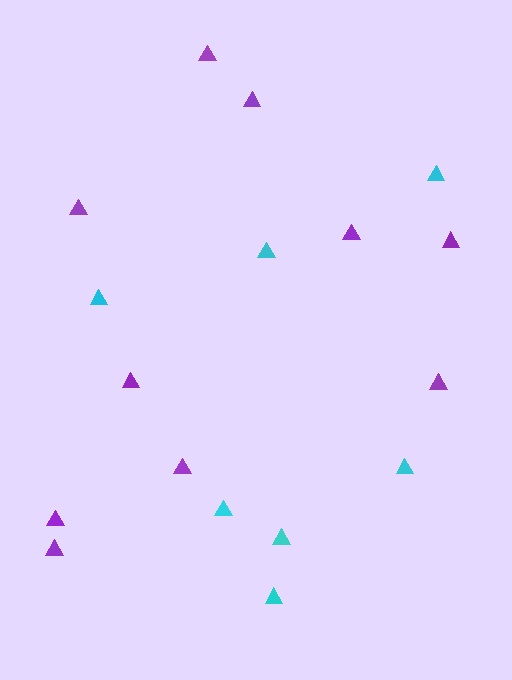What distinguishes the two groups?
There are 2 groups: one group of purple triangles (10) and one group of cyan triangles (7).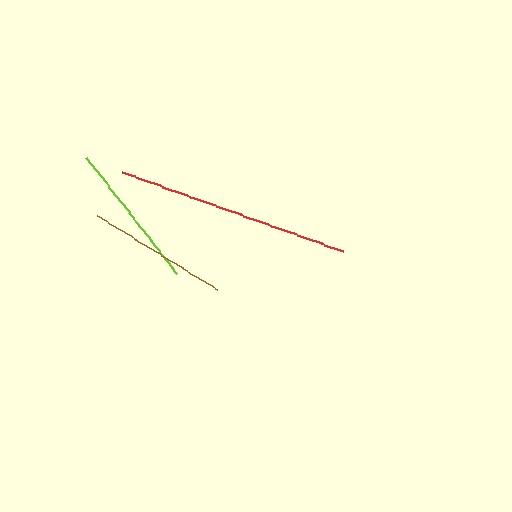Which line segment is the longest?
The red line is the longest at approximately 235 pixels.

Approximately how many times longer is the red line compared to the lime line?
The red line is approximately 1.6 times the length of the lime line.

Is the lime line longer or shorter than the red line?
The red line is longer than the lime line.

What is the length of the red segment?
The red segment is approximately 235 pixels long.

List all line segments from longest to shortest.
From longest to shortest: red, lime, brown.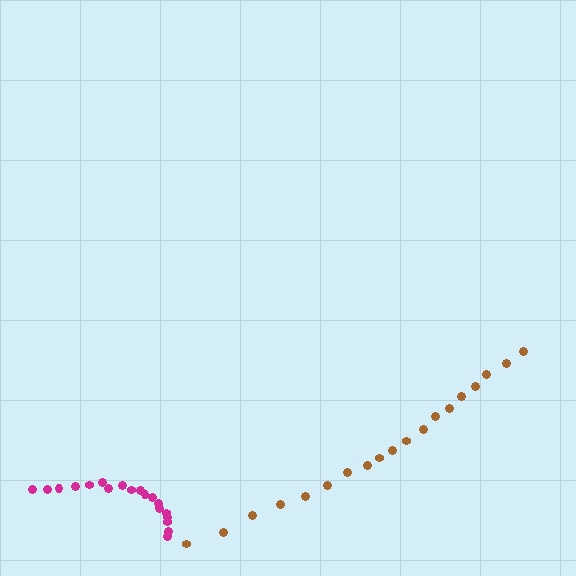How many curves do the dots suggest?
There are 2 distinct paths.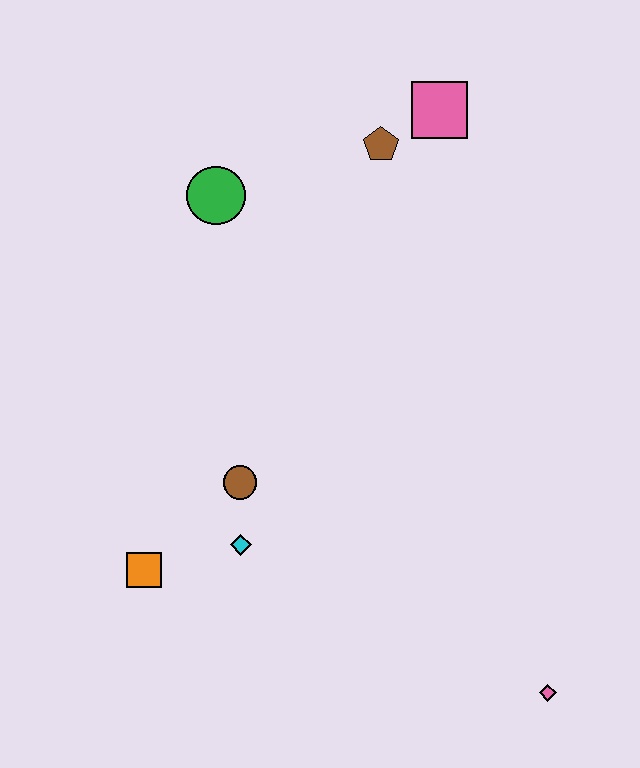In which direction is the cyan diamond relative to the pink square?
The cyan diamond is below the pink square.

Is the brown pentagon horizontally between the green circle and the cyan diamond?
No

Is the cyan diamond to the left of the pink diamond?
Yes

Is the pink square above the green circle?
Yes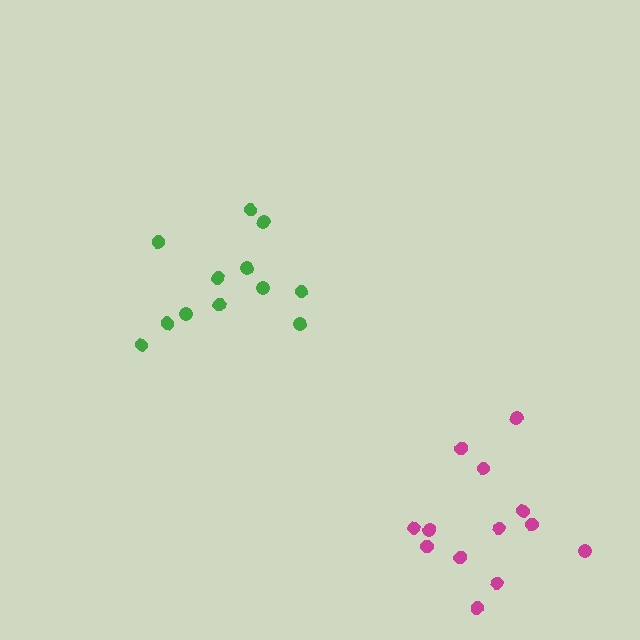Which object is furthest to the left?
The green cluster is leftmost.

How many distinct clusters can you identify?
There are 2 distinct clusters.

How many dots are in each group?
Group 1: 12 dots, Group 2: 13 dots (25 total).